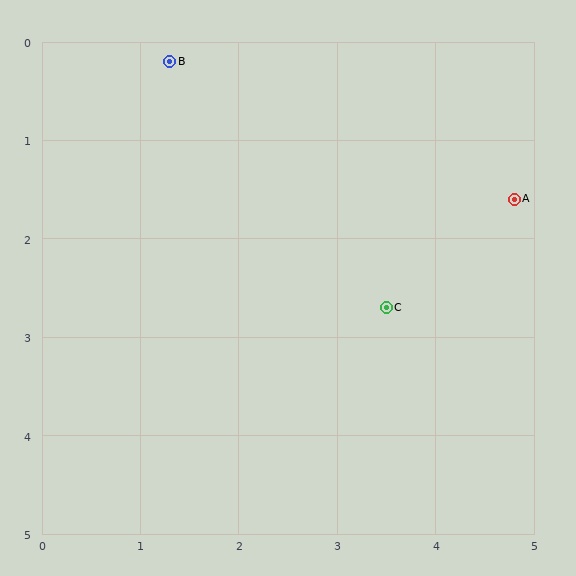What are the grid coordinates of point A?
Point A is at approximately (4.8, 1.6).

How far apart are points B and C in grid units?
Points B and C are about 3.3 grid units apart.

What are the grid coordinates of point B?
Point B is at approximately (1.3, 0.2).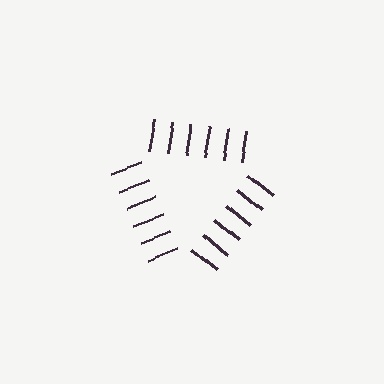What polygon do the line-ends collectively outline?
An illusory triangle — the line segments terminate on its edges but no continuous stroke is drawn.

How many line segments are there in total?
18 — 6 along each of the 3 edges.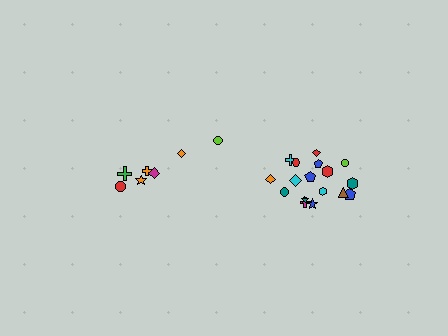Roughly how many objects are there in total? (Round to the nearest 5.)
Roughly 25 objects in total.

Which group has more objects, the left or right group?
The right group.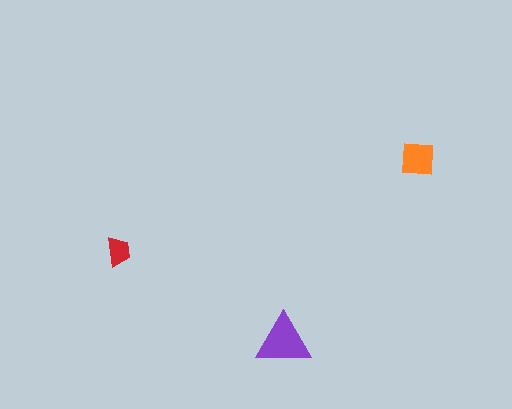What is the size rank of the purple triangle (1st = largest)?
1st.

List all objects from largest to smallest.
The purple triangle, the orange square, the red trapezoid.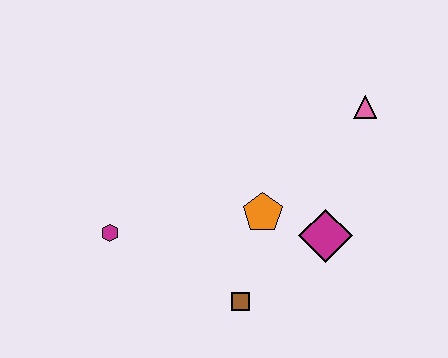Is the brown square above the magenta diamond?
No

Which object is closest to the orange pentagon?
The magenta diamond is closest to the orange pentagon.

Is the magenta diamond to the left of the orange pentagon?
No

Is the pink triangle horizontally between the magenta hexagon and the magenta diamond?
No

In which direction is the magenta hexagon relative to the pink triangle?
The magenta hexagon is to the left of the pink triangle.